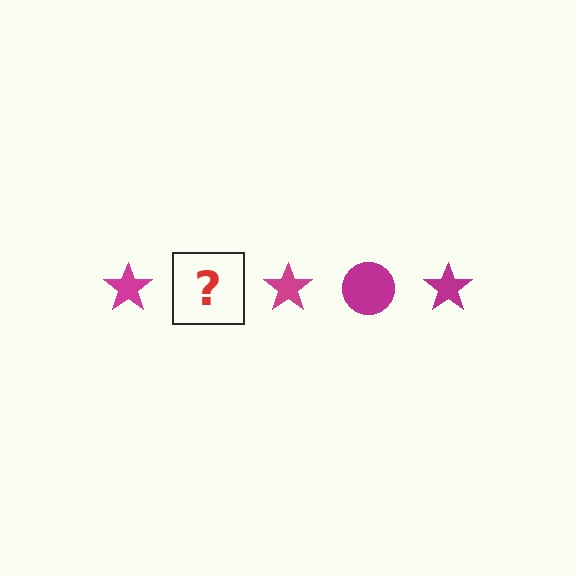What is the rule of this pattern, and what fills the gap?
The rule is that the pattern cycles through star, circle shapes in magenta. The gap should be filled with a magenta circle.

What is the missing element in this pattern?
The missing element is a magenta circle.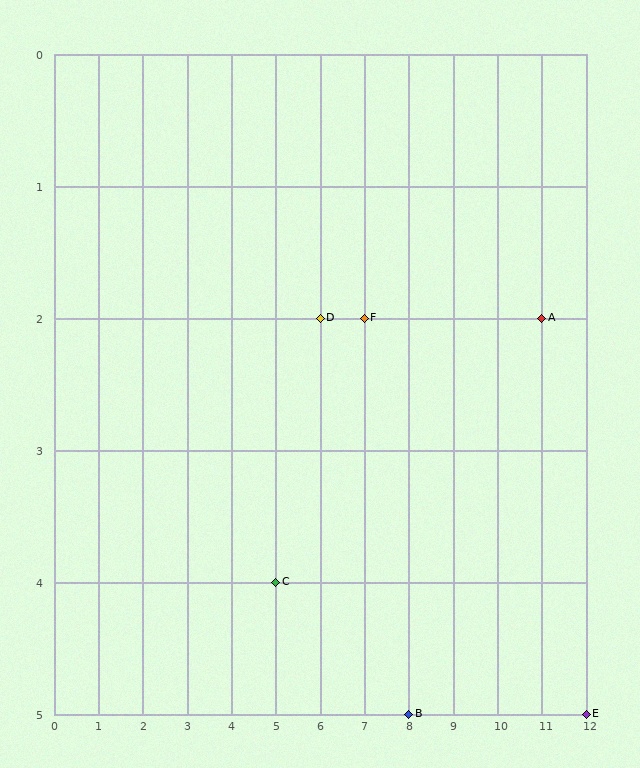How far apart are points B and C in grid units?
Points B and C are 3 columns and 1 row apart (about 3.2 grid units diagonally).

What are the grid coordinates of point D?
Point D is at grid coordinates (6, 2).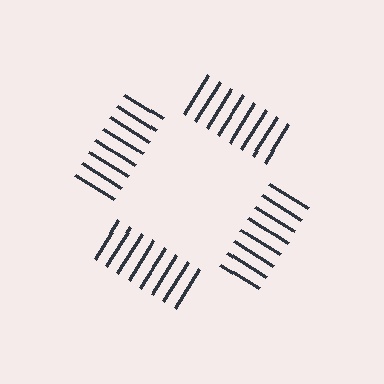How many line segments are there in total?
32 — 8 along each of the 4 edges.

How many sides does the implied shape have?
4 sides — the line-ends trace a square.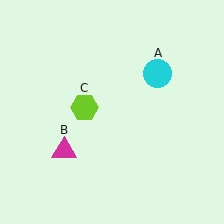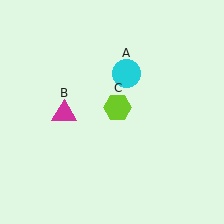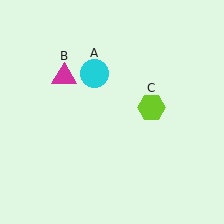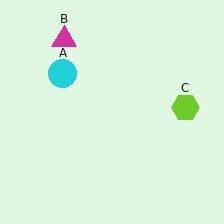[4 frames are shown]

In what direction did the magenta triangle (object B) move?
The magenta triangle (object B) moved up.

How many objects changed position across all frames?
3 objects changed position: cyan circle (object A), magenta triangle (object B), lime hexagon (object C).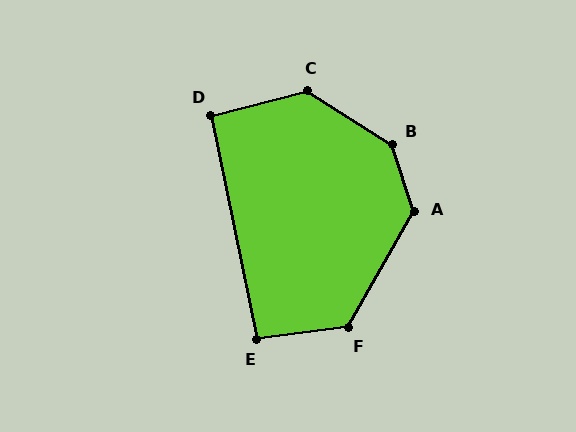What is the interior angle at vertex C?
Approximately 133 degrees (obtuse).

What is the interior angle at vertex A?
Approximately 132 degrees (obtuse).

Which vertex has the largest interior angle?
B, at approximately 141 degrees.